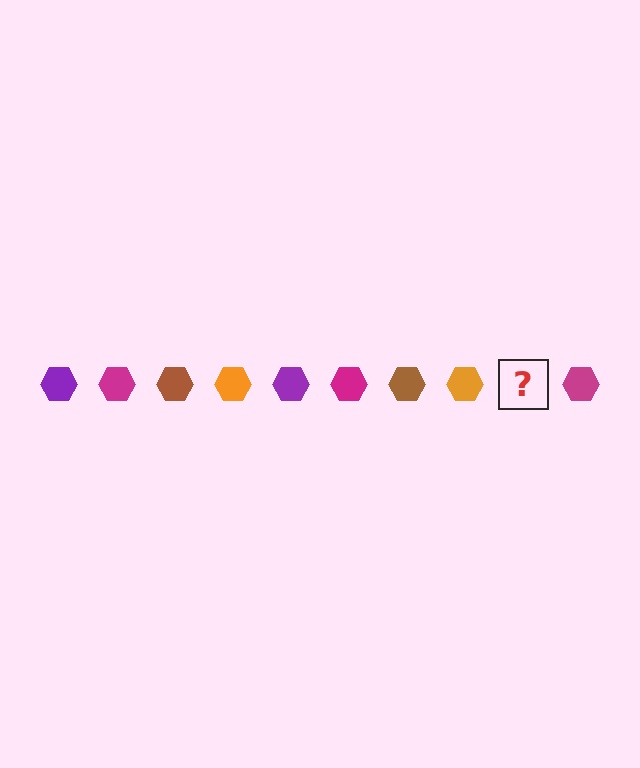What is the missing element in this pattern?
The missing element is a purple hexagon.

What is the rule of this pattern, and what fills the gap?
The rule is that the pattern cycles through purple, magenta, brown, orange hexagons. The gap should be filled with a purple hexagon.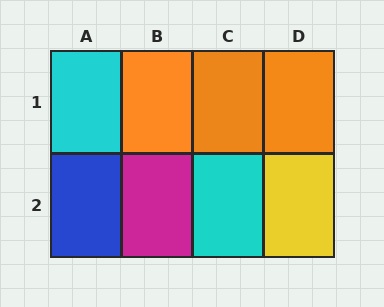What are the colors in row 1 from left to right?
Cyan, orange, orange, orange.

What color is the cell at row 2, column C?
Cyan.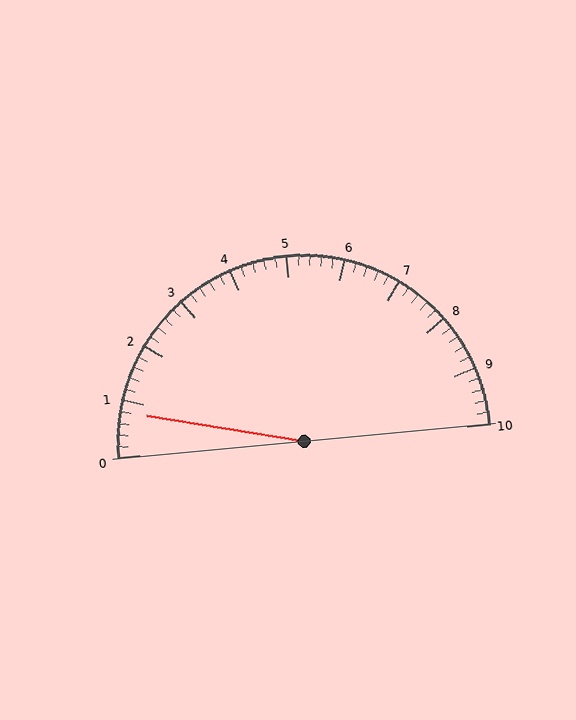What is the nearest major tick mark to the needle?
The nearest major tick mark is 1.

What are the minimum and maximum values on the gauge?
The gauge ranges from 0 to 10.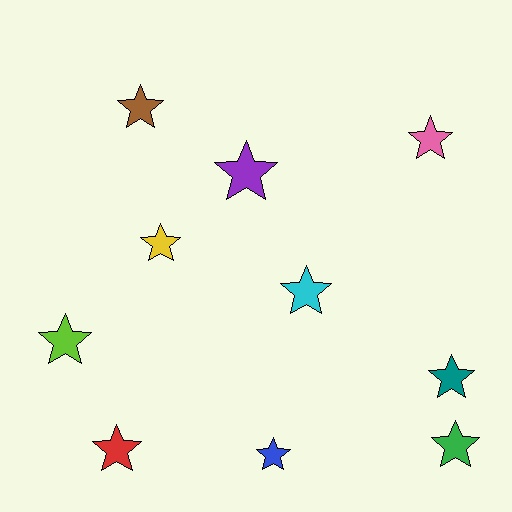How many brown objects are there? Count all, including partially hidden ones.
There is 1 brown object.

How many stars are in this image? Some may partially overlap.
There are 10 stars.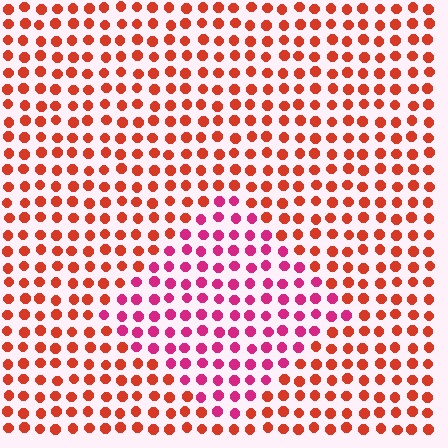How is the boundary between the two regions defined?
The boundary is defined purely by a slight shift in hue (about 39 degrees). Spacing, size, and orientation are identical on both sides.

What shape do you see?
I see a diamond.